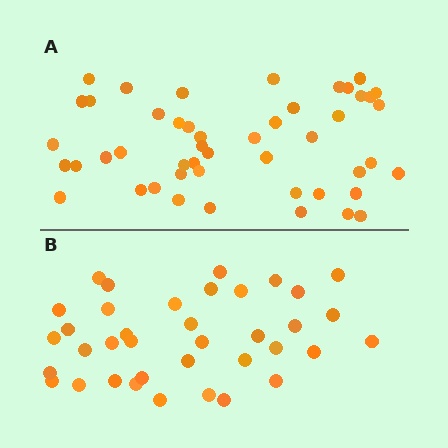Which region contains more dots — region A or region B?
Region A (the top region) has more dots.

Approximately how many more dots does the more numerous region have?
Region A has roughly 12 or so more dots than region B.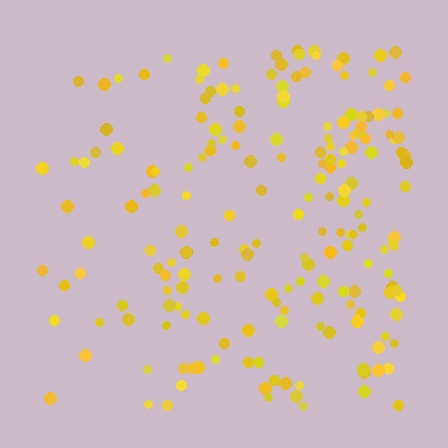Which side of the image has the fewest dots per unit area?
The left.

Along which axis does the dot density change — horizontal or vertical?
Horizontal.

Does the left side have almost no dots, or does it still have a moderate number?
Still a moderate number, just noticeably fewer than the right.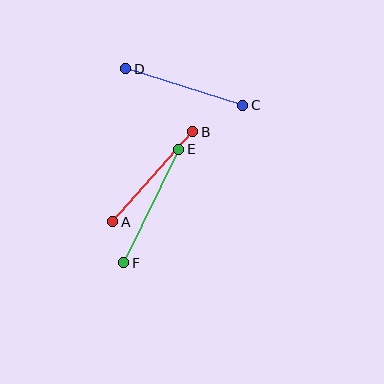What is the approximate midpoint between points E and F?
The midpoint is at approximately (151, 206) pixels.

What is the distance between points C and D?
The distance is approximately 123 pixels.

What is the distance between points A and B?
The distance is approximately 120 pixels.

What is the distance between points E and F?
The distance is approximately 126 pixels.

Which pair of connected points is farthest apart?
Points E and F are farthest apart.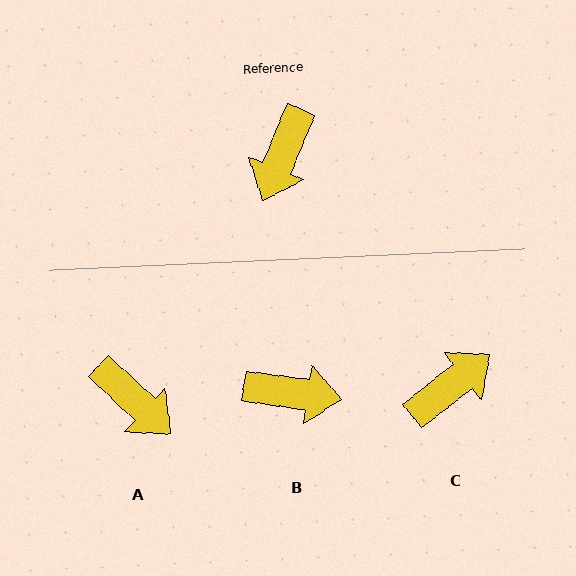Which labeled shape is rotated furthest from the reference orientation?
C, about 151 degrees away.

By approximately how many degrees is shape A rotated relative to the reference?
Approximately 70 degrees counter-clockwise.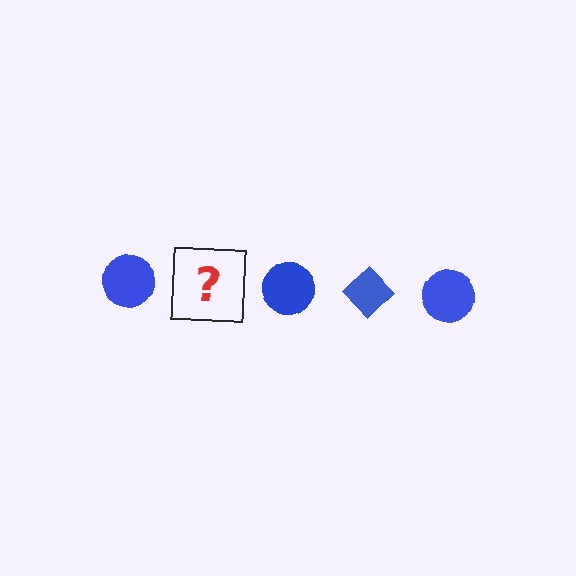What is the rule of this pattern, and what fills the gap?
The rule is that the pattern cycles through circle, diamond shapes in blue. The gap should be filled with a blue diamond.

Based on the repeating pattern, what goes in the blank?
The blank should be a blue diamond.